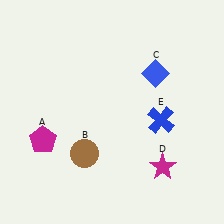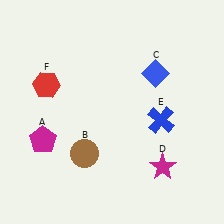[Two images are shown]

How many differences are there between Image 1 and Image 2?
There is 1 difference between the two images.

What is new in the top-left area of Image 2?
A red hexagon (F) was added in the top-left area of Image 2.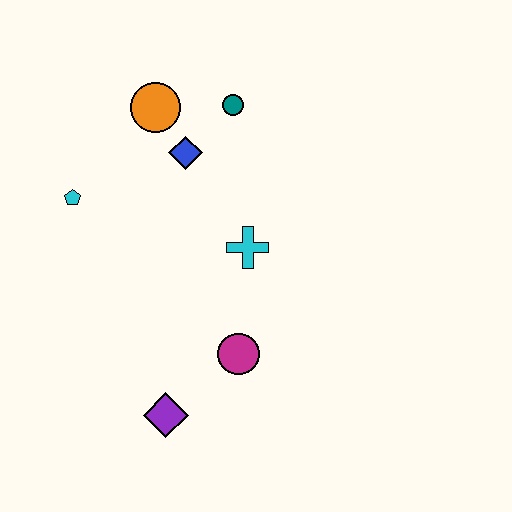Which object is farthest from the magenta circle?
The orange circle is farthest from the magenta circle.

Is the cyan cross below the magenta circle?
No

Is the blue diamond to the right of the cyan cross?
No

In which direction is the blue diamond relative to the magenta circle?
The blue diamond is above the magenta circle.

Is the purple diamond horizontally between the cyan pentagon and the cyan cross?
Yes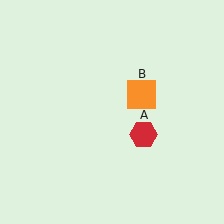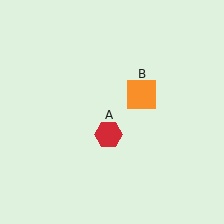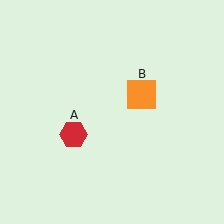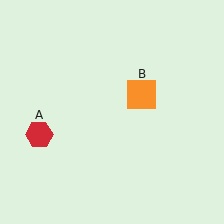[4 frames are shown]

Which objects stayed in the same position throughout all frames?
Orange square (object B) remained stationary.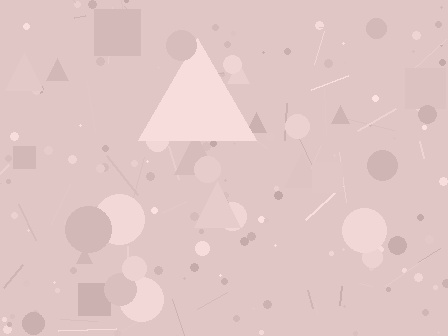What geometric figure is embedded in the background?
A triangle is embedded in the background.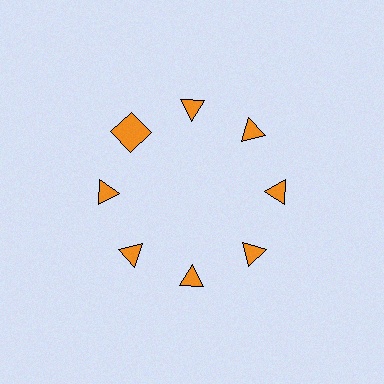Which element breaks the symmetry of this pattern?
The orange square at roughly the 10 o'clock position breaks the symmetry. All other shapes are orange triangles.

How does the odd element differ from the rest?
It has a different shape: square instead of triangle.